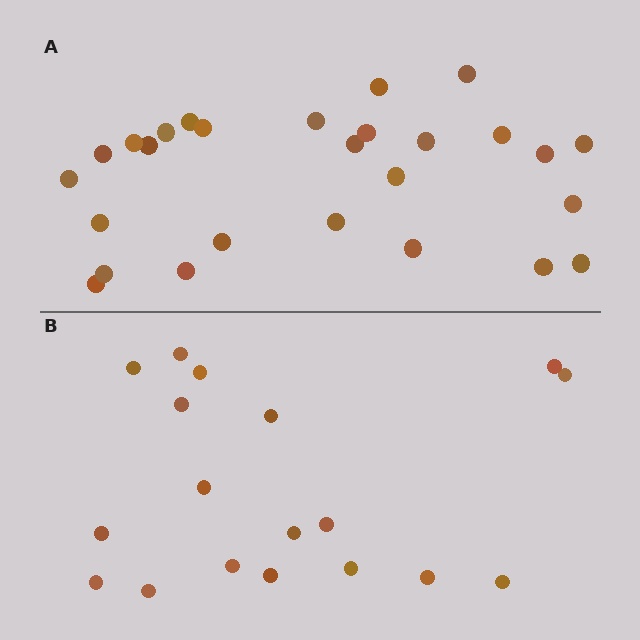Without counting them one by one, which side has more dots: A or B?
Region A (the top region) has more dots.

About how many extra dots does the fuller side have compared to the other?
Region A has roughly 8 or so more dots than region B.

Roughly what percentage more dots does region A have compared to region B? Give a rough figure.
About 50% more.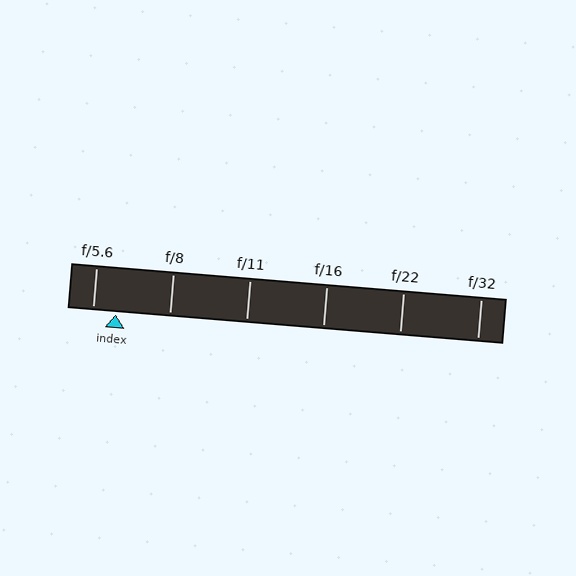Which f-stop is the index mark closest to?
The index mark is closest to f/5.6.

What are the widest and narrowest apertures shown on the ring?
The widest aperture shown is f/5.6 and the narrowest is f/32.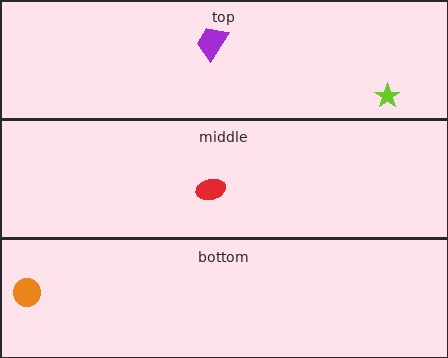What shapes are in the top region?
The purple trapezoid, the lime star.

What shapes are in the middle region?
The red ellipse.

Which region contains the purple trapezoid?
The top region.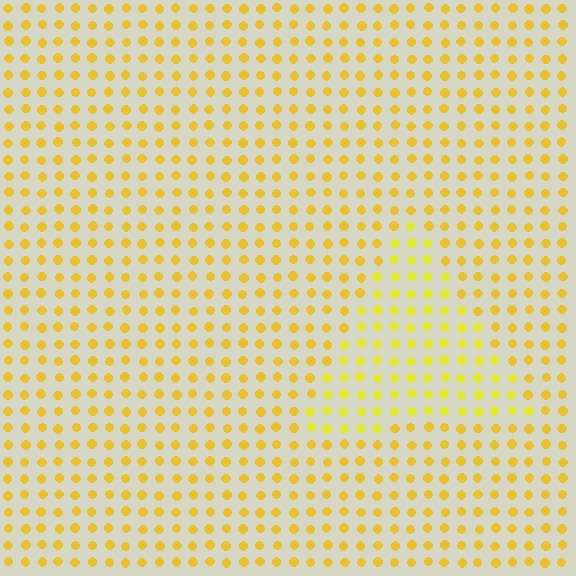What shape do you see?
I see a triangle.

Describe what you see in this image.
The image is filled with small yellow elements in a uniform arrangement. A triangle-shaped region is visible where the elements are tinted to a slightly different hue, forming a subtle color boundary.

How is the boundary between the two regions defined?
The boundary is defined purely by a slight shift in hue (about 15 degrees). Spacing, size, and orientation are identical on both sides.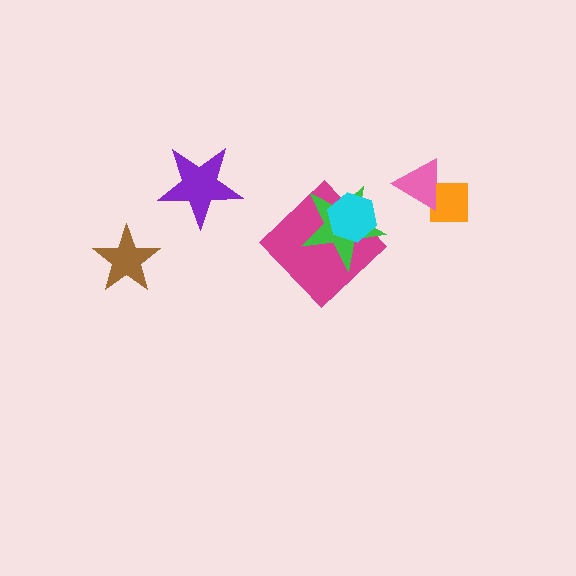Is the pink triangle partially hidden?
No, no other shape covers it.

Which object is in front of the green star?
The cyan hexagon is in front of the green star.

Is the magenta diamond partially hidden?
Yes, it is partially covered by another shape.